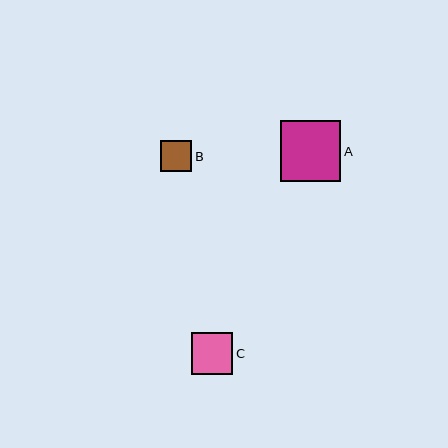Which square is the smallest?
Square B is the smallest with a size of approximately 31 pixels.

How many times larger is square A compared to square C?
Square A is approximately 1.5 times the size of square C.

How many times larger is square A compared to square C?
Square A is approximately 1.5 times the size of square C.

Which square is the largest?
Square A is the largest with a size of approximately 61 pixels.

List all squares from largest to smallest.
From largest to smallest: A, C, B.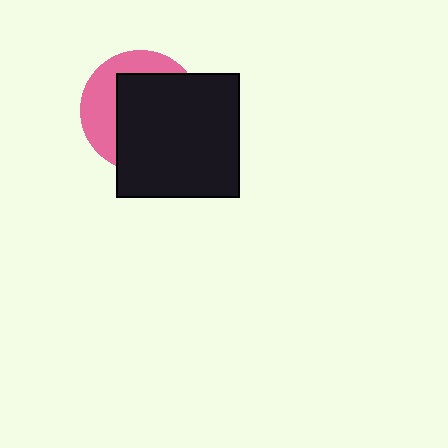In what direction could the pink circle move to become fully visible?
The pink circle could move toward the upper-left. That would shift it out from behind the black square entirely.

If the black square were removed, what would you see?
You would see the complete pink circle.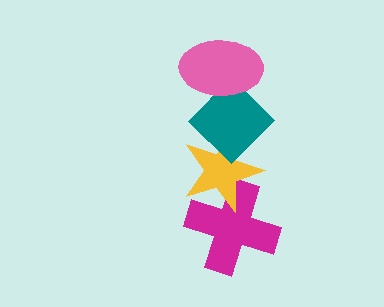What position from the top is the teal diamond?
The teal diamond is 2nd from the top.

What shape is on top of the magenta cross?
The yellow star is on top of the magenta cross.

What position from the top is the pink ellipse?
The pink ellipse is 1st from the top.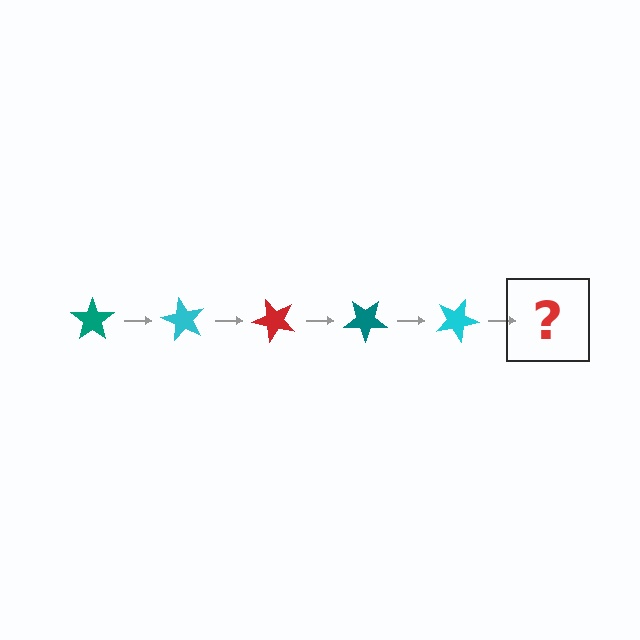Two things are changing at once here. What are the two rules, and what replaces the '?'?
The two rules are that it rotates 60 degrees each step and the color cycles through teal, cyan, and red. The '?' should be a red star, rotated 300 degrees from the start.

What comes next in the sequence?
The next element should be a red star, rotated 300 degrees from the start.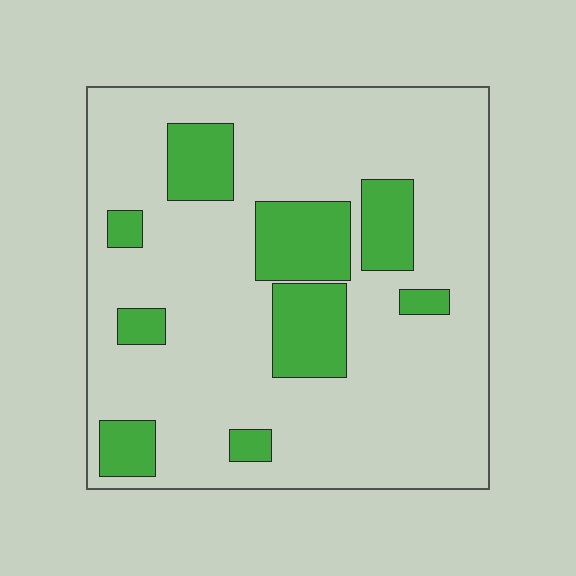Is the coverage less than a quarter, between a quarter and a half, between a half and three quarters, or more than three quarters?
Less than a quarter.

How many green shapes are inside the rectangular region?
9.